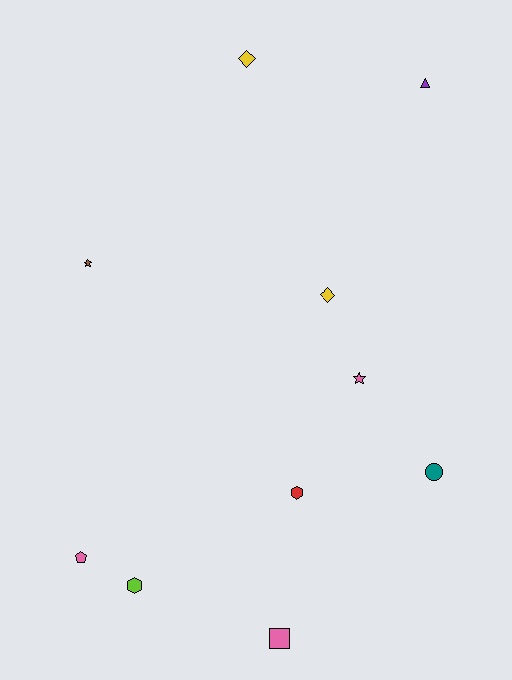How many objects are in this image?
There are 10 objects.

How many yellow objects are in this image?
There are 2 yellow objects.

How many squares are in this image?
There is 1 square.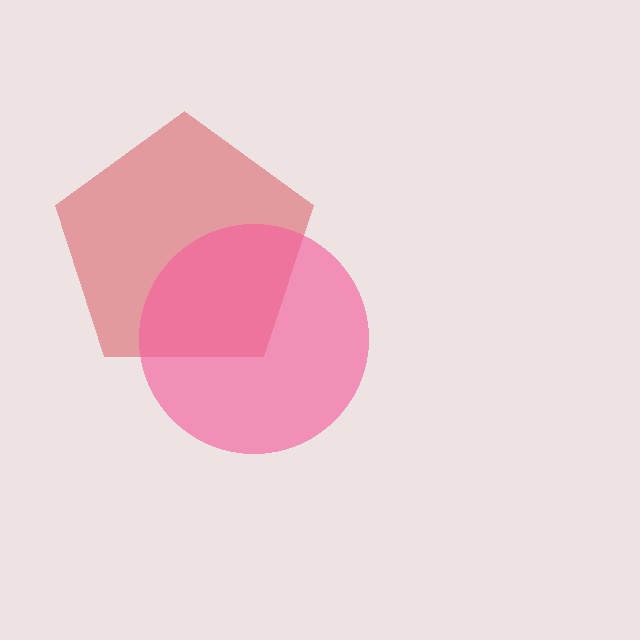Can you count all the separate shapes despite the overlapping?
Yes, there are 2 separate shapes.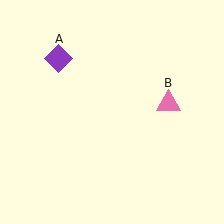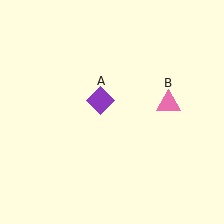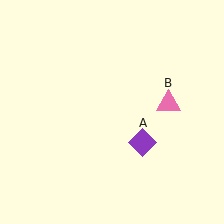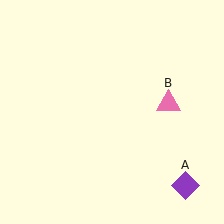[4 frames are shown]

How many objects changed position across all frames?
1 object changed position: purple diamond (object A).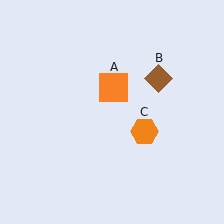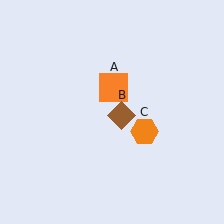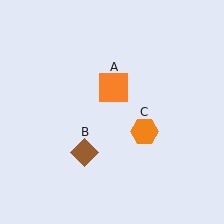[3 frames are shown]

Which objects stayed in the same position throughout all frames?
Orange square (object A) and orange hexagon (object C) remained stationary.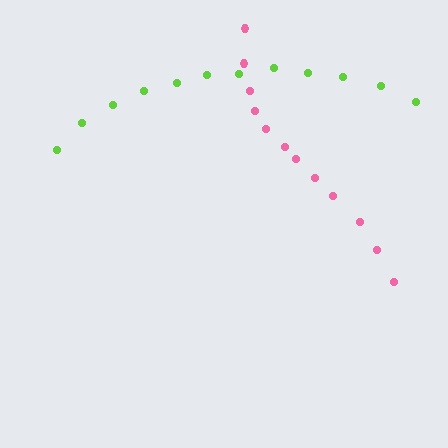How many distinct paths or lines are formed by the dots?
There are 2 distinct paths.